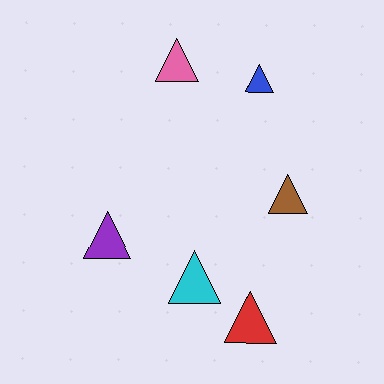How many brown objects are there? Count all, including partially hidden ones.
There is 1 brown object.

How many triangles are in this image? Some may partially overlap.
There are 6 triangles.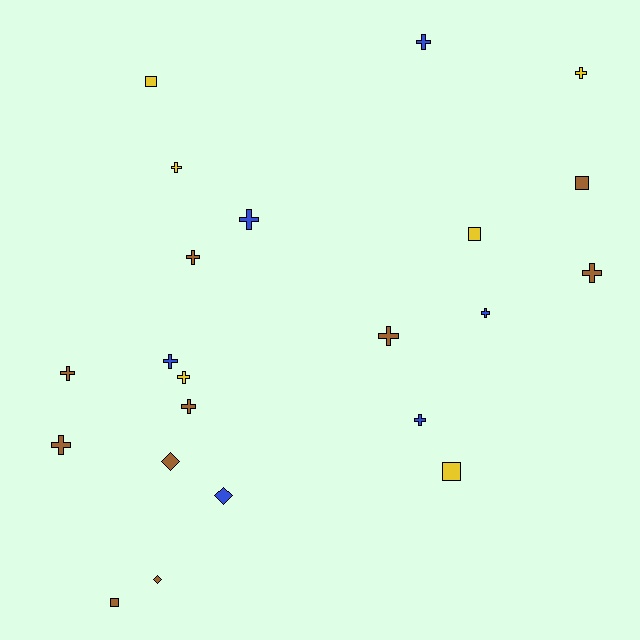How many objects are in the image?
There are 22 objects.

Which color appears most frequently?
Brown, with 10 objects.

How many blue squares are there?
There are no blue squares.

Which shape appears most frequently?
Cross, with 14 objects.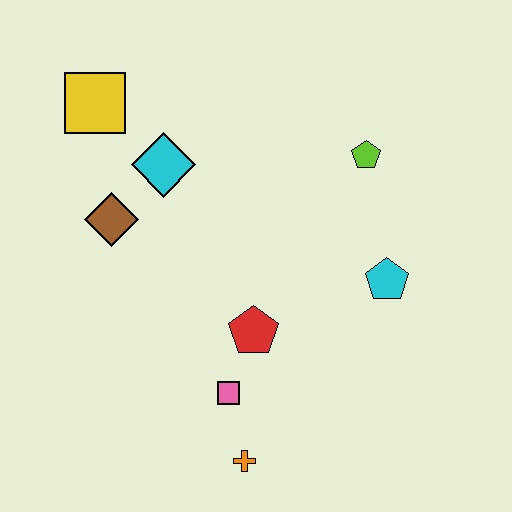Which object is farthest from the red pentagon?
The yellow square is farthest from the red pentagon.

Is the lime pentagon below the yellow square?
Yes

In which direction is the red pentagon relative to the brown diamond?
The red pentagon is to the right of the brown diamond.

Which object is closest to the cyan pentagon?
The lime pentagon is closest to the cyan pentagon.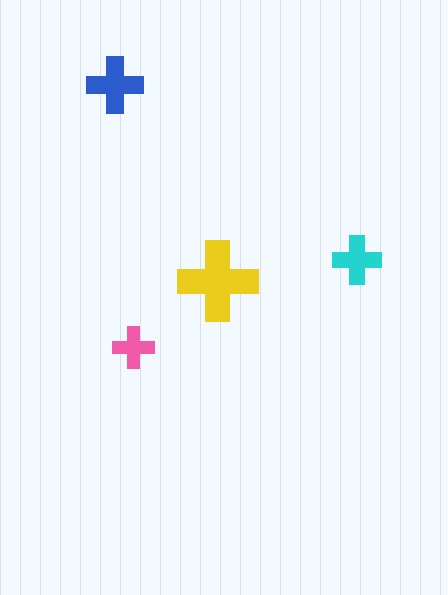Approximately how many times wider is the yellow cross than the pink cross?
About 2 times wider.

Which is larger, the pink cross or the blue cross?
The blue one.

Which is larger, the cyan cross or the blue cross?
The blue one.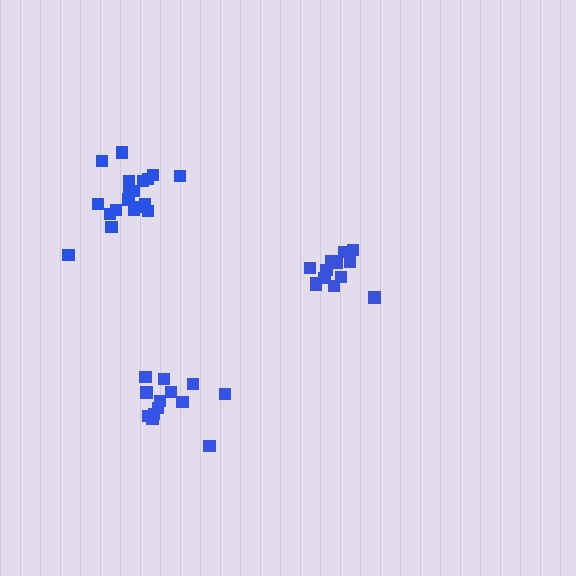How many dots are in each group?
Group 1: 13 dots, Group 2: 19 dots, Group 3: 13 dots (45 total).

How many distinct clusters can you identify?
There are 3 distinct clusters.